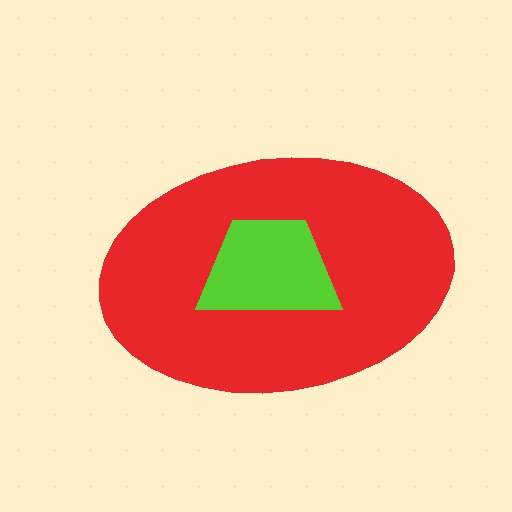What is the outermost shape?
The red ellipse.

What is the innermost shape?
The lime trapezoid.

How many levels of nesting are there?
2.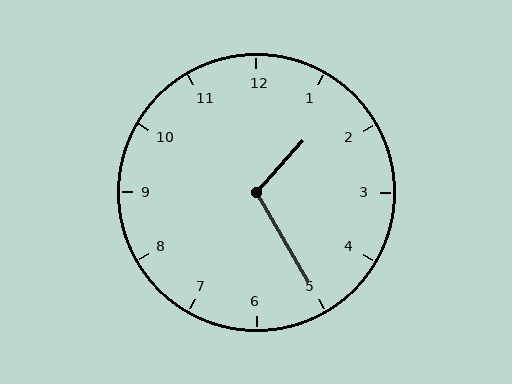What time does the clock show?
1:25.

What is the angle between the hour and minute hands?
Approximately 108 degrees.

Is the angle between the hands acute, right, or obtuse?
It is obtuse.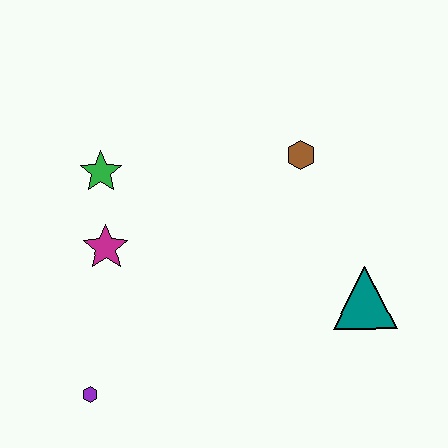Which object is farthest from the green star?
The teal triangle is farthest from the green star.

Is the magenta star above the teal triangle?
Yes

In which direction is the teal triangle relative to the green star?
The teal triangle is to the right of the green star.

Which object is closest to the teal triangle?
The brown hexagon is closest to the teal triangle.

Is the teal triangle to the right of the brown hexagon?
Yes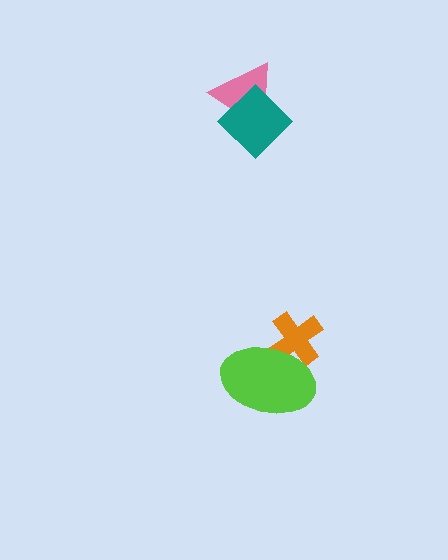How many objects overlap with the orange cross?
1 object overlaps with the orange cross.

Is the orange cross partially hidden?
Yes, it is partially covered by another shape.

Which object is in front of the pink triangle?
The teal diamond is in front of the pink triangle.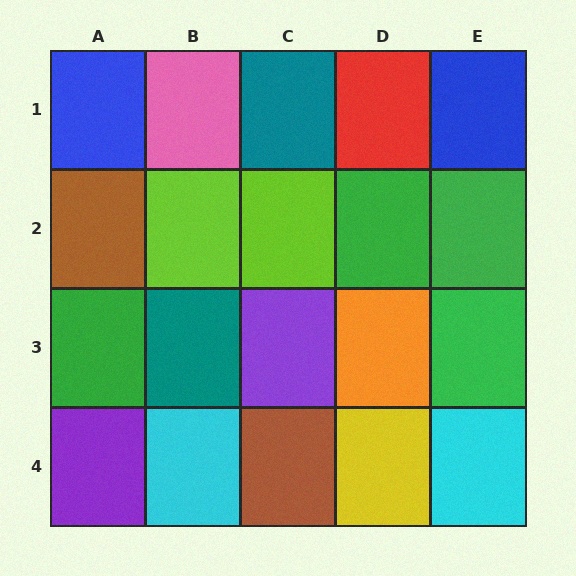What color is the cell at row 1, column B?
Pink.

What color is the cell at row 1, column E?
Blue.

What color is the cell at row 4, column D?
Yellow.